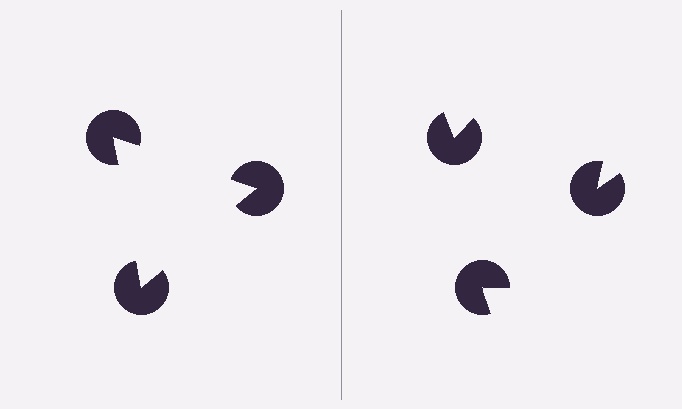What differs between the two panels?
The pac-man discs are positioned identically on both sides; only the wedge orientations differ. On the left they align to a triangle; on the right they are misaligned.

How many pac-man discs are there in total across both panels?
6 — 3 on each side.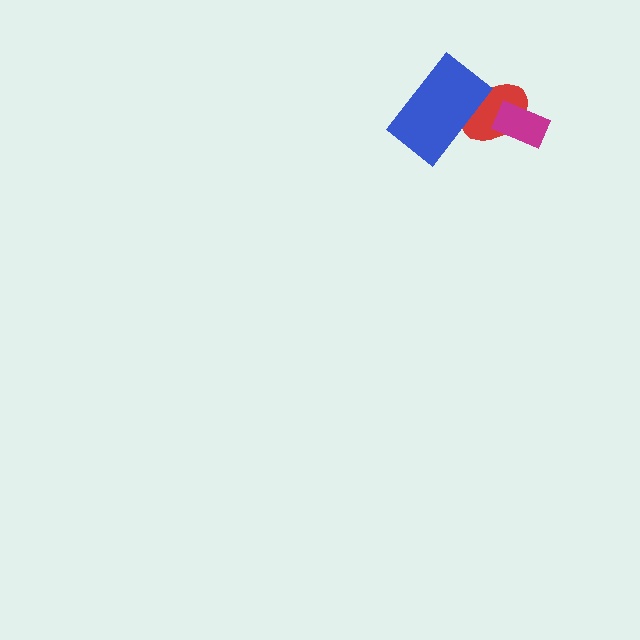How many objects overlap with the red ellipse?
2 objects overlap with the red ellipse.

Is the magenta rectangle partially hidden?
No, no other shape covers it.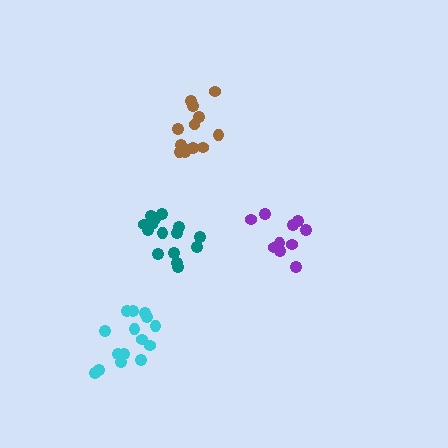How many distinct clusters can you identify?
There are 4 distinct clusters.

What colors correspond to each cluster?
The clusters are colored: purple, teal, brown, cyan.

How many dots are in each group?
Group 1: 10 dots, Group 2: 16 dots, Group 3: 13 dots, Group 4: 15 dots (54 total).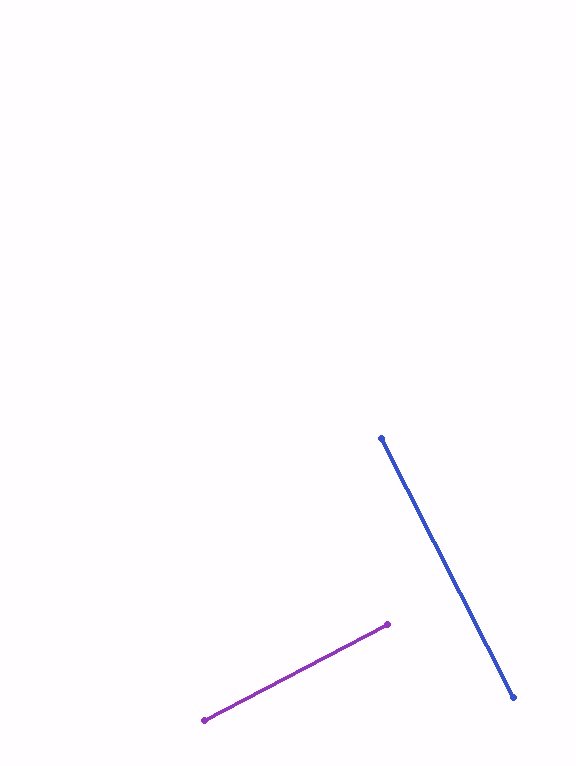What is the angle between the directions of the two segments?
Approximately 89 degrees.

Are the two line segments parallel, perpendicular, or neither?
Perpendicular — they meet at approximately 89°.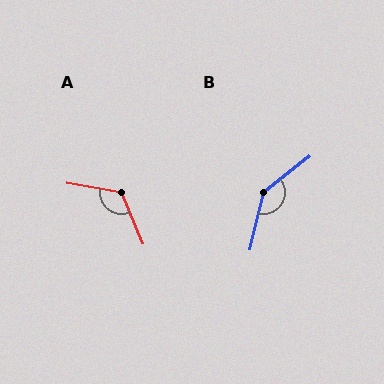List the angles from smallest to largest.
A (122°), B (142°).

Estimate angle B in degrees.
Approximately 142 degrees.